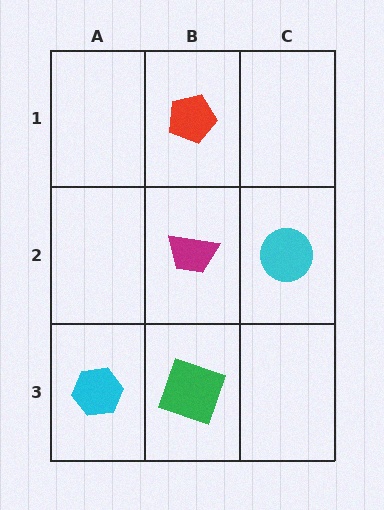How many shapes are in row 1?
1 shape.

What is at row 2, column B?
A magenta trapezoid.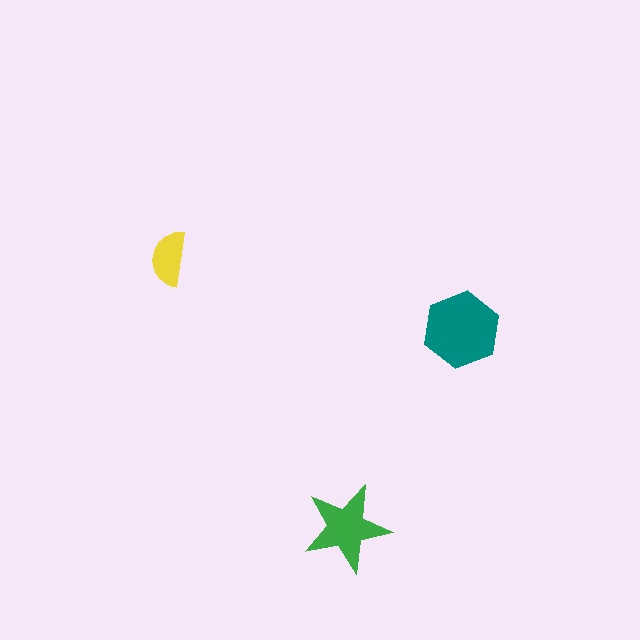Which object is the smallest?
The yellow semicircle.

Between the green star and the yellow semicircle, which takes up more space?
The green star.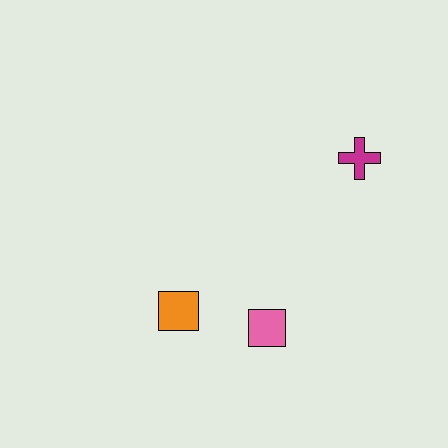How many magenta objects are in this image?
There is 1 magenta object.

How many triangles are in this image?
There are no triangles.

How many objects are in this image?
There are 3 objects.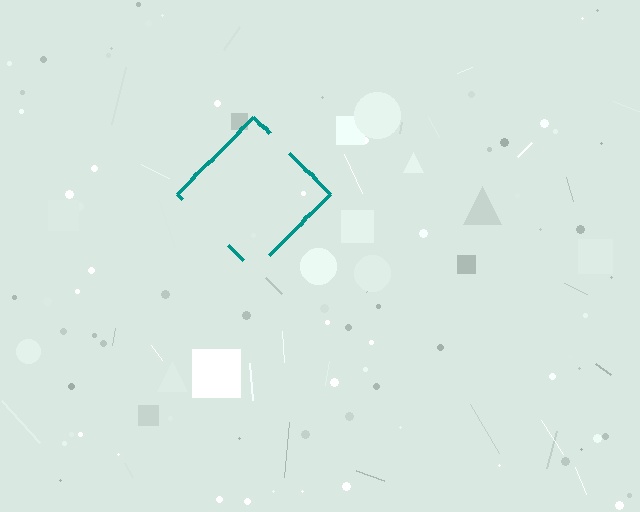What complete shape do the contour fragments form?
The contour fragments form a diamond.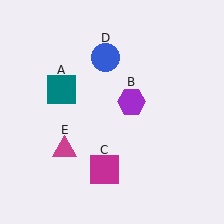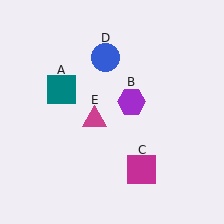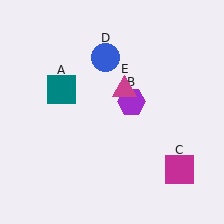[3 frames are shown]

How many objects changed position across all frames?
2 objects changed position: magenta square (object C), magenta triangle (object E).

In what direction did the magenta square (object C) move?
The magenta square (object C) moved right.